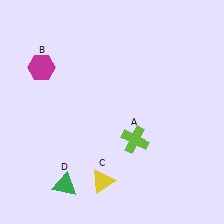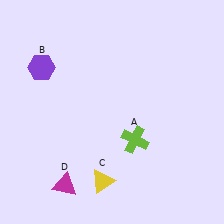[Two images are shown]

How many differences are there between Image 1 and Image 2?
There are 2 differences between the two images.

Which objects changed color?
B changed from magenta to purple. D changed from green to magenta.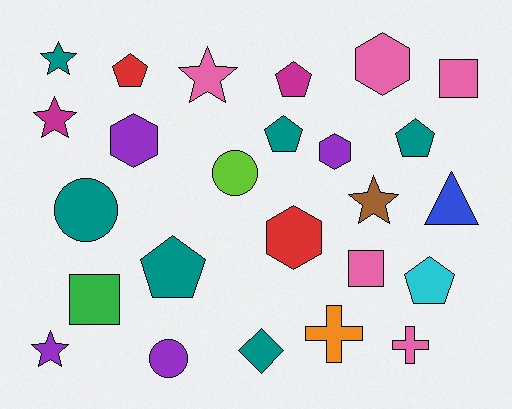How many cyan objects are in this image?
There is 1 cyan object.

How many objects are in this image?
There are 25 objects.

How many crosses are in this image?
There are 2 crosses.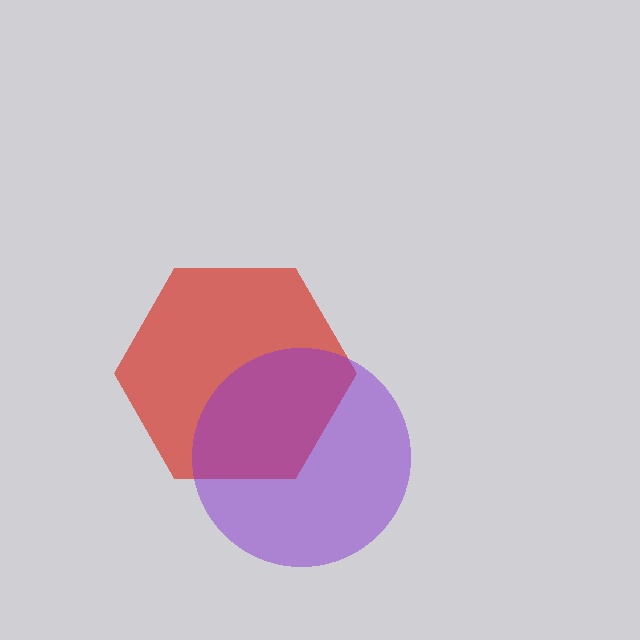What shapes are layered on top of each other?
The layered shapes are: a red hexagon, a purple circle.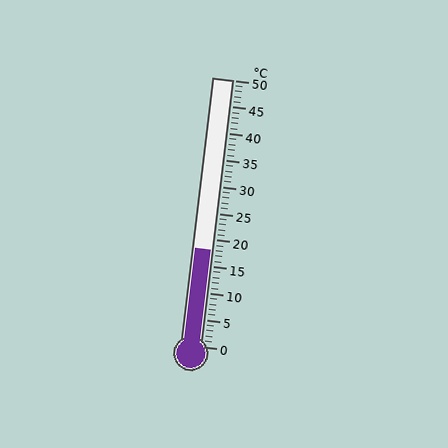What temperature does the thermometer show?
The thermometer shows approximately 18°C.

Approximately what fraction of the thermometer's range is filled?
The thermometer is filled to approximately 35% of its range.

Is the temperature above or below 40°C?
The temperature is below 40°C.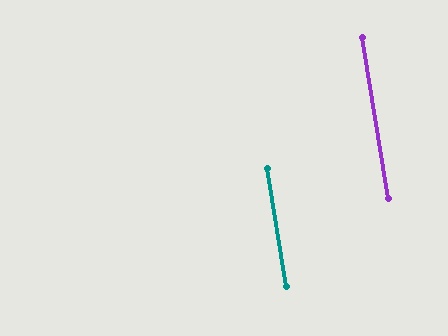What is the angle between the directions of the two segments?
Approximately 0 degrees.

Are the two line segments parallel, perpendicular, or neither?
Parallel — their directions differ by only 0.3°.